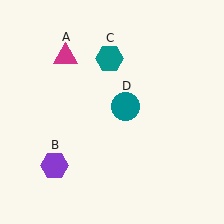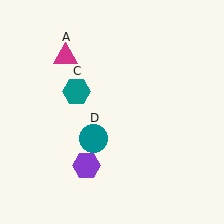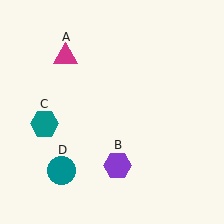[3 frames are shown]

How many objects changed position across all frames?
3 objects changed position: purple hexagon (object B), teal hexagon (object C), teal circle (object D).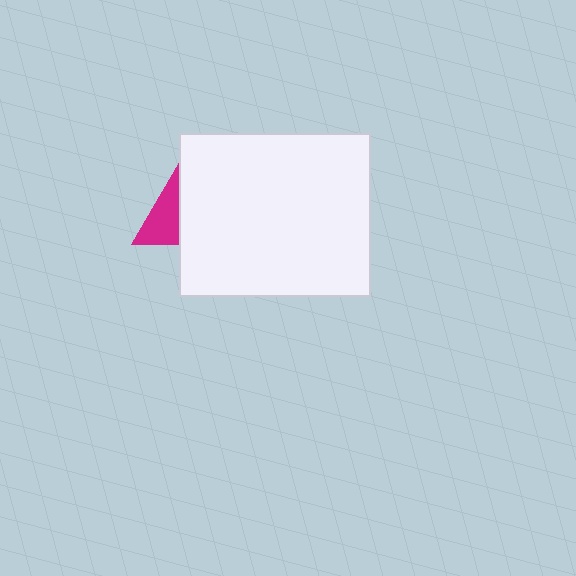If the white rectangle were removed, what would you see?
You would see the complete magenta triangle.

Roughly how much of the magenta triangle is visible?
A small part of it is visible (roughly 30%).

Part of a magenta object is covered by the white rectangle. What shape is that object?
It is a triangle.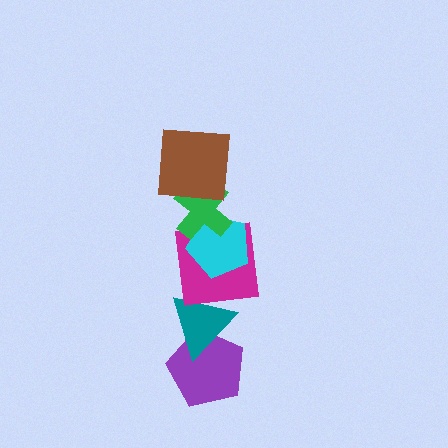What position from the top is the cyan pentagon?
The cyan pentagon is 3rd from the top.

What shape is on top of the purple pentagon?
The teal triangle is on top of the purple pentagon.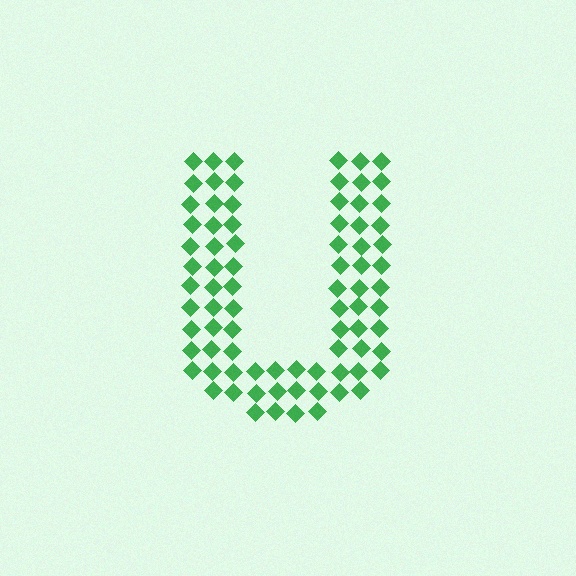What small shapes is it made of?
It is made of small diamonds.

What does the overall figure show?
The overall figure shows the letter U.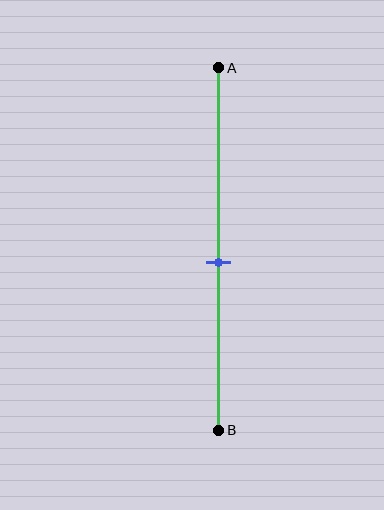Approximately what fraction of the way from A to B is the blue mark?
The blue mark is approximately 55% of the way from A to B.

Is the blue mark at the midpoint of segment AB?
No, the mark is at about 55% from A, not at the 50% midpoint.